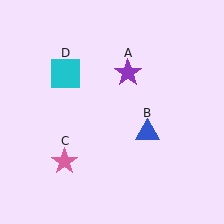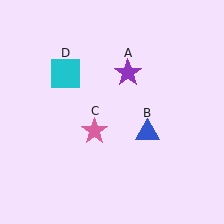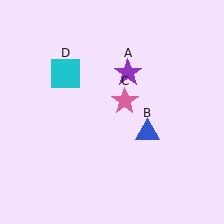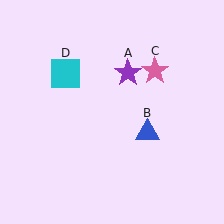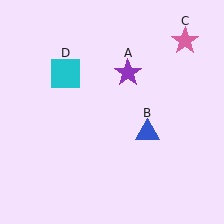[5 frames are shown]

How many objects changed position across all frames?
1 object changed position: pink star (object C).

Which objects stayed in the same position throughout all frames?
Purple star (object A) and blue triangle (object B) and cyan square (object D) remained stationary.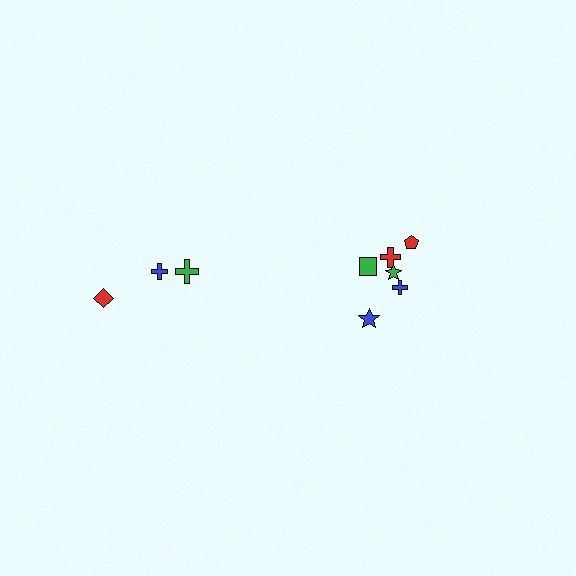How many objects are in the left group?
There are 3 objects.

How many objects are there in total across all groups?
There are 9 objects.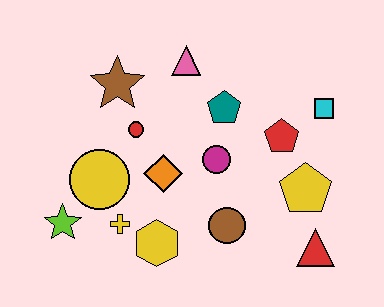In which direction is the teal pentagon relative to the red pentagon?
The teal pentagon is to the left of the red pentagon.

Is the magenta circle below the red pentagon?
Yes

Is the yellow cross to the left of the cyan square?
Yes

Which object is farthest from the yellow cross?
The cyan square is farthest from the yellow cross.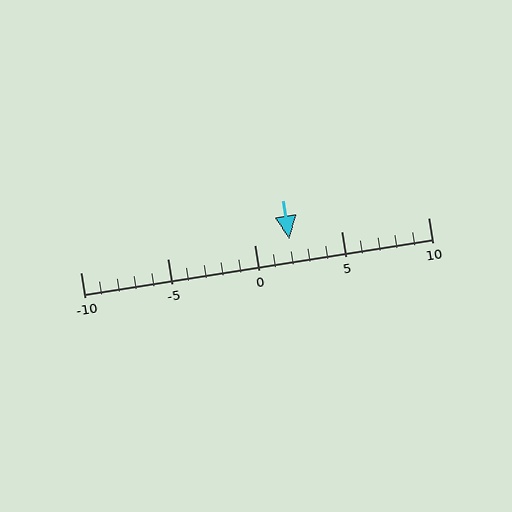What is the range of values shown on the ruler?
The ruler shows values from -10 to 10.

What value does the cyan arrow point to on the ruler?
The cyan arrow points to approximately 2.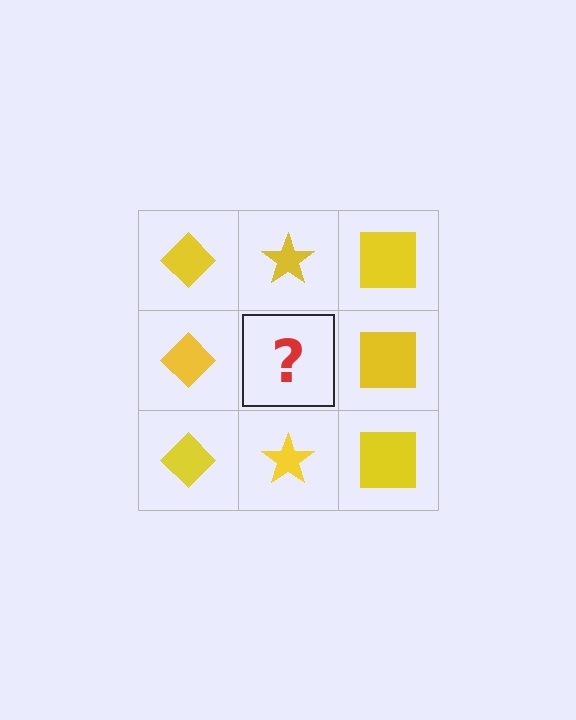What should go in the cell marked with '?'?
The missing cell should contain a yellow star.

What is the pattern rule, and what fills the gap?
The rule is that each column has a consistent shape. The gap should be filled with a yellow star.